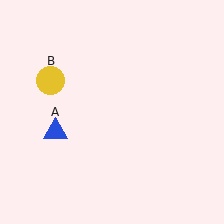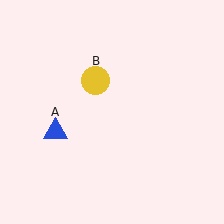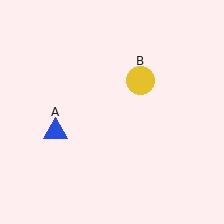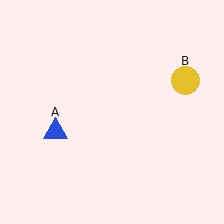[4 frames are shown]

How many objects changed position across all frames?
1 object changed position: yellow circle (object B).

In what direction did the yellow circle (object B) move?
The yellow circle (object B) moved right.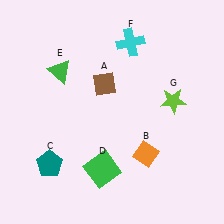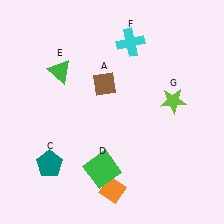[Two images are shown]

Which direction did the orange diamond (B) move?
The orange diamond (B) moved down.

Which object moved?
The orange diamond (B) moved down.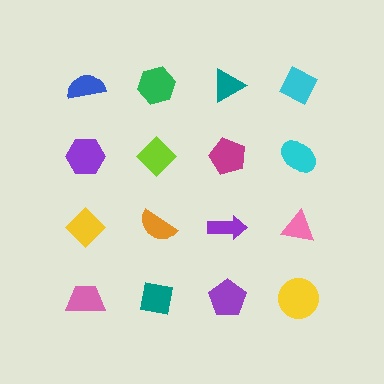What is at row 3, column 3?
A purple arrow.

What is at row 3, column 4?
A pink triangle.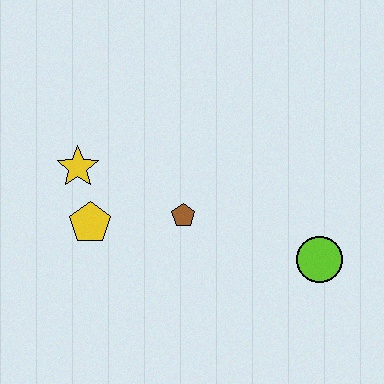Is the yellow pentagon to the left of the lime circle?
Yes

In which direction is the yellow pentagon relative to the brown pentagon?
The yellow pentagon is to the left of the brown pentagon.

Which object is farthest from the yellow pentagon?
The lime circle is farthest from the yellow pentagon.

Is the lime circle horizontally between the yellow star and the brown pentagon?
No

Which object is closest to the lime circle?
The brown pentagon is closest to the lime circle.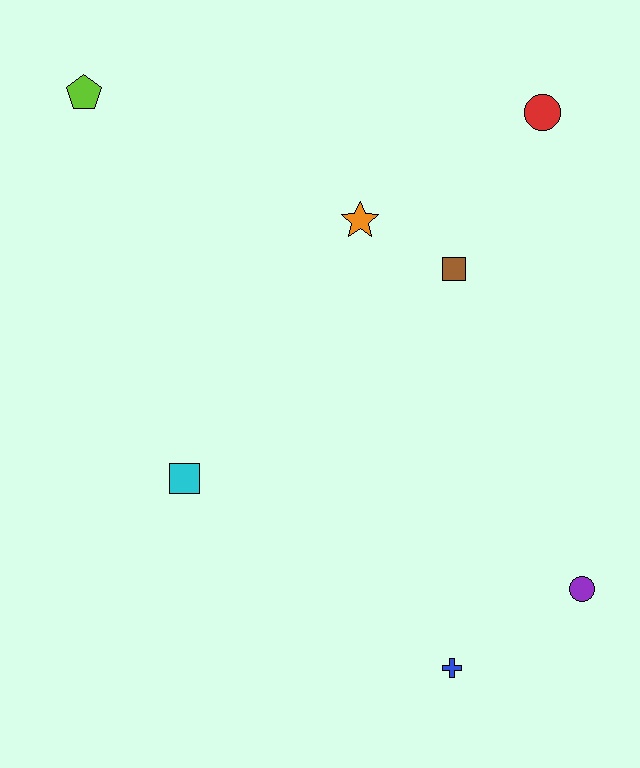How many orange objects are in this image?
There is 1 orange object.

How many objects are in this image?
There are 7 objects.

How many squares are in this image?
There are 2 squares.